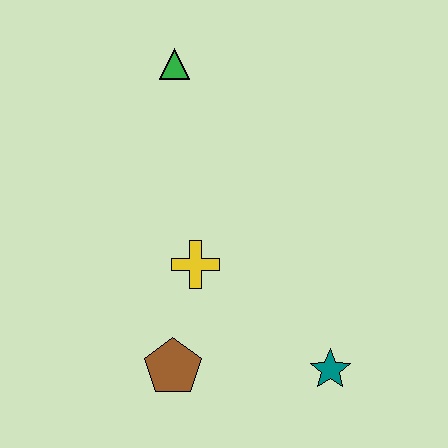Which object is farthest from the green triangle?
The teal star is farthest from the green triangle.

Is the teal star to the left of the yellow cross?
No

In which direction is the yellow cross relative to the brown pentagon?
The yellow cross is above the brown pentagon.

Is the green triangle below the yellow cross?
No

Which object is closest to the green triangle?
The yellow cross is closest to the green triangle.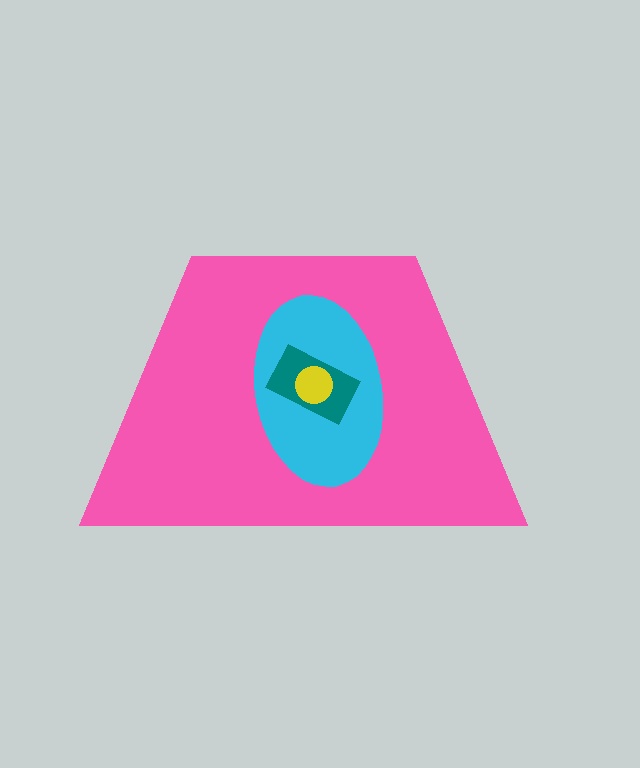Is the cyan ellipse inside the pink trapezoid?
Yes.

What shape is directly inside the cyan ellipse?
The teal rectangle.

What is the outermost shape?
The pink trapezoid.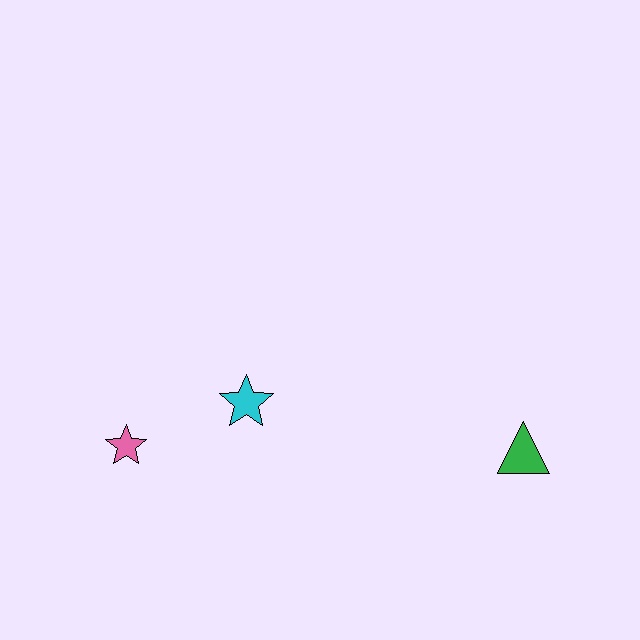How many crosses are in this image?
There are no crosses.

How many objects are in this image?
There are 3 objects.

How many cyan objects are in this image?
There is 1 cyan object.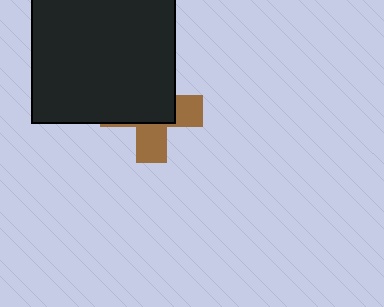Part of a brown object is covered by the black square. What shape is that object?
It is a cross.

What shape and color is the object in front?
The object in front is a black square.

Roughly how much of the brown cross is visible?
A small part of it is visible (roughly 42%).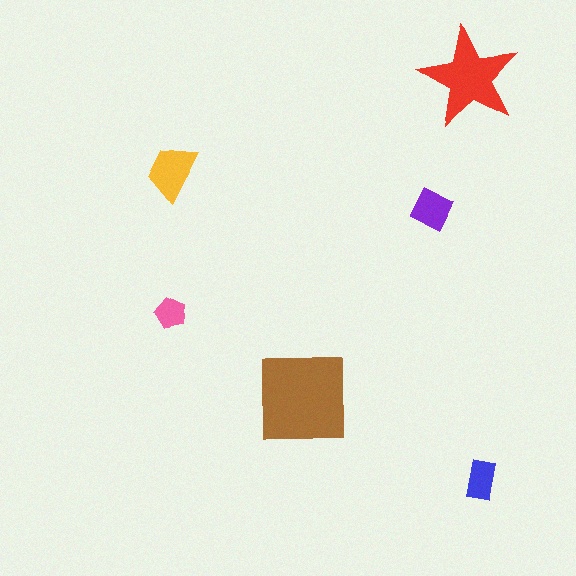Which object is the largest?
The brown square.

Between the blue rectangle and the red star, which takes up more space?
The red star.